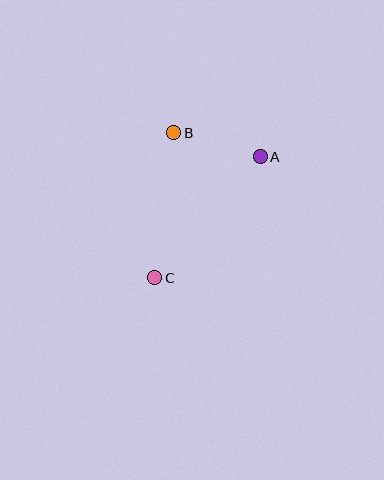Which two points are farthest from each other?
Points A and C are farthest from each other.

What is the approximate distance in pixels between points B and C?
The distance between B and C is approximately 146 pixels.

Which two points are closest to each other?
Points A and B are closest to each other.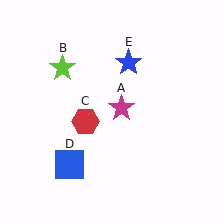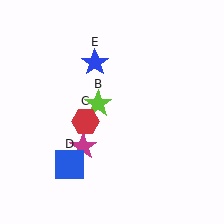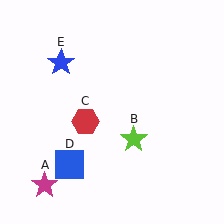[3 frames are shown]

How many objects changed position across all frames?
3 objects changed position: magenta star (object A), lime star (object B), blue star (object E).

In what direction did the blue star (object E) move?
The blue star (object E) moved left.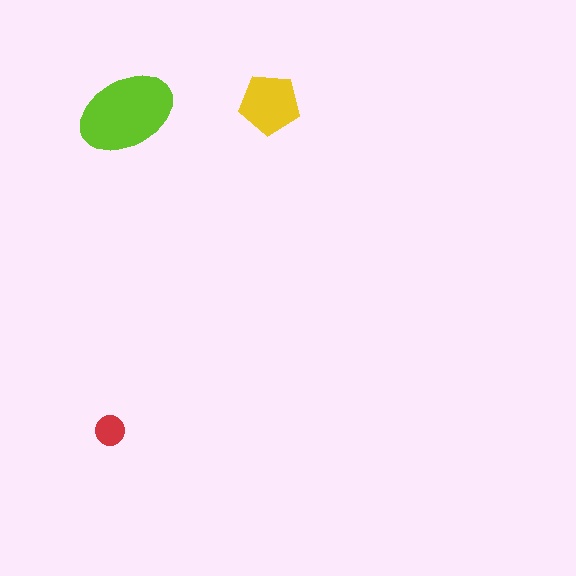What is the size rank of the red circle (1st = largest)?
3rd.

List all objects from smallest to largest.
The red circle, the yellow pentagon, the lime ellipse.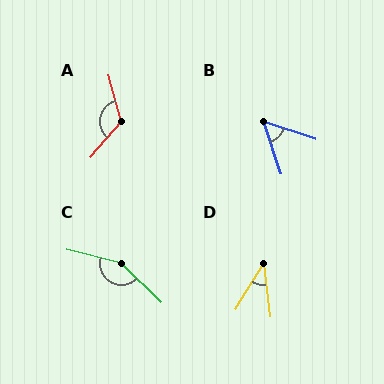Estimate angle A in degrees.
Approximately 124 degrees.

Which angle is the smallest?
D, at approximately 38 degrees.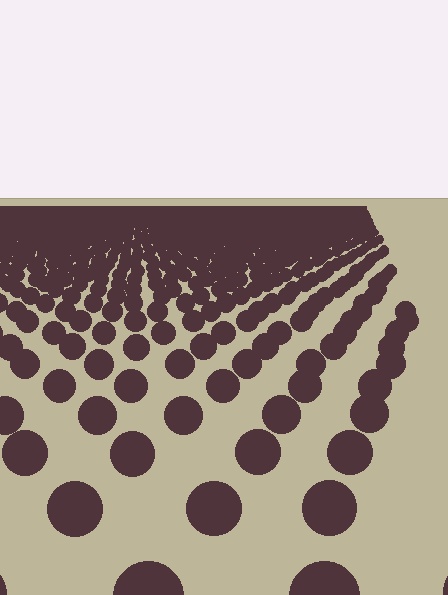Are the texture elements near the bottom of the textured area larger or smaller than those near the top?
Larger. Near the bottom, elements are closer to the viewer and appear at a bigger on-screen size.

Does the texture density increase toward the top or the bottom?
Density increases toward the top.